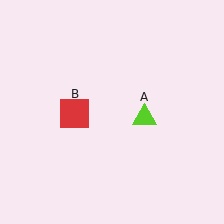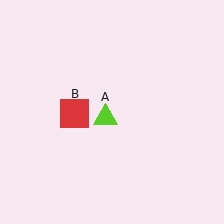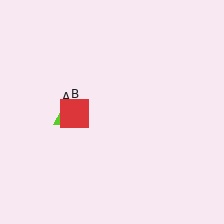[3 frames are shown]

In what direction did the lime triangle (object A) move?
The lime triangle (object A) moved left.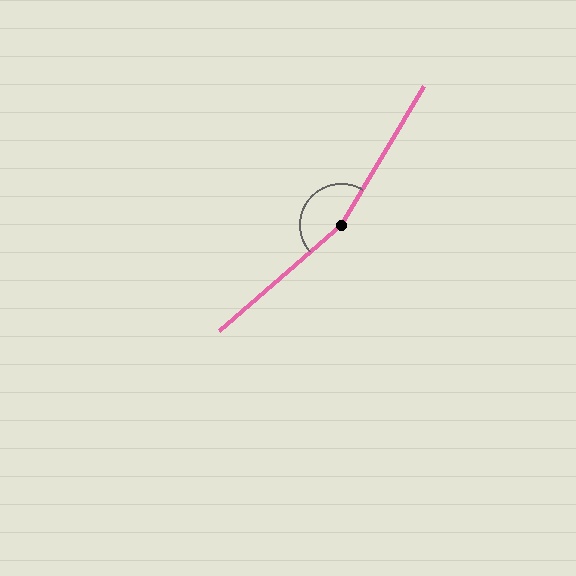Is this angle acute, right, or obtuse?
It is obtuse.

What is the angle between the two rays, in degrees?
Approximately 162 degrees.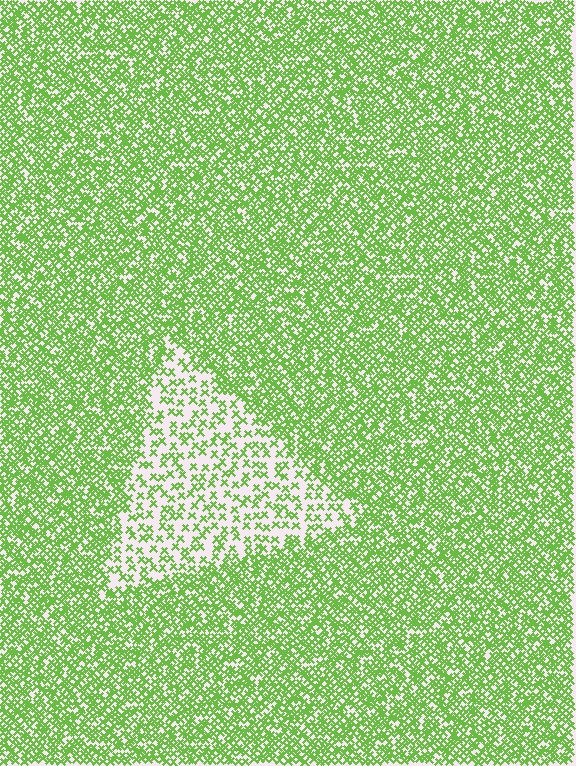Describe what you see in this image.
The image contains small lime elements arranged at two different densities. A triangle-shaped region is visible where the elements are less densely packed than the surrounding area.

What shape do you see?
I see a triangle.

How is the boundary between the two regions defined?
The boundary is defined by a change in element density (approximately 2.5x ratio). All elements are the same color, size, and shape.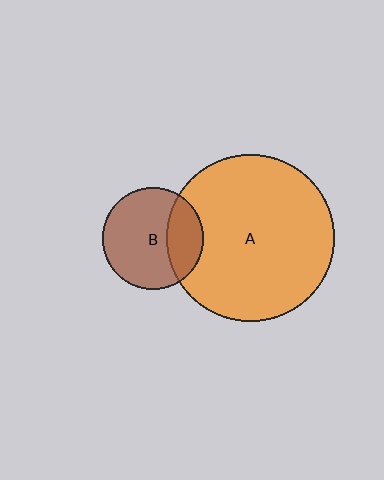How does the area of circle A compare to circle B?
Approximately 2.7 times.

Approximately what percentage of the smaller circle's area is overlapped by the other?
Approximately 30%.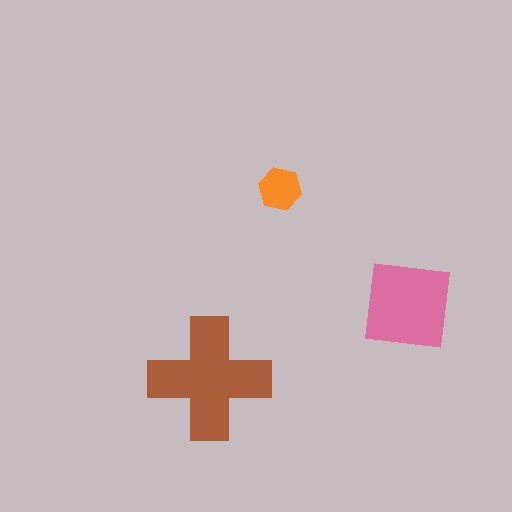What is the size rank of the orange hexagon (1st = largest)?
3rd.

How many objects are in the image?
There are 3 objects in the image.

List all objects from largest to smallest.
The brown cross, the pink square, the orange hexagon.